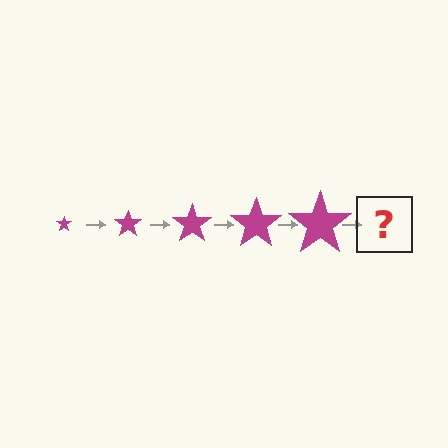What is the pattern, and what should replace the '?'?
The pattern is that the star gets progressively larger each step. The '?' should be a magenta star, larger than the previous one.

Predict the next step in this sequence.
The next step is a magenta star, larger than the previous one.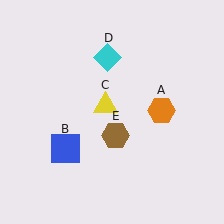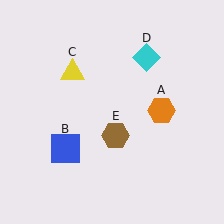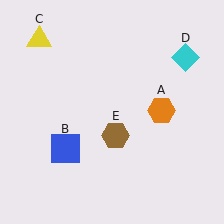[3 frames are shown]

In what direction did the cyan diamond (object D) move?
The cyan diamond (object D) moved right.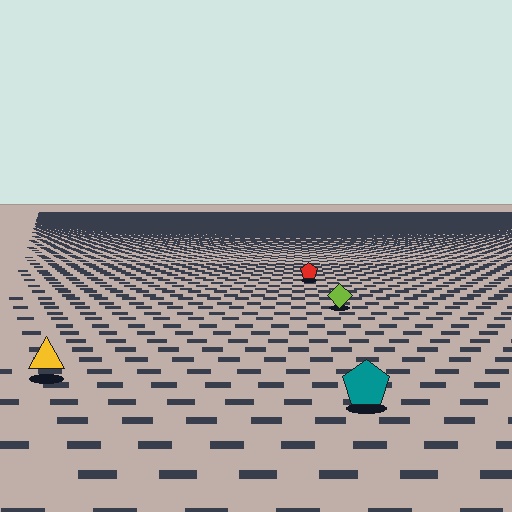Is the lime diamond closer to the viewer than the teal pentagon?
No. The teal pentagon is closer — you can tell from the texture gradient: the ground texture is coarser near it.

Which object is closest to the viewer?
The teal pentagon is closest. The texture marks near it are larger and more spread out.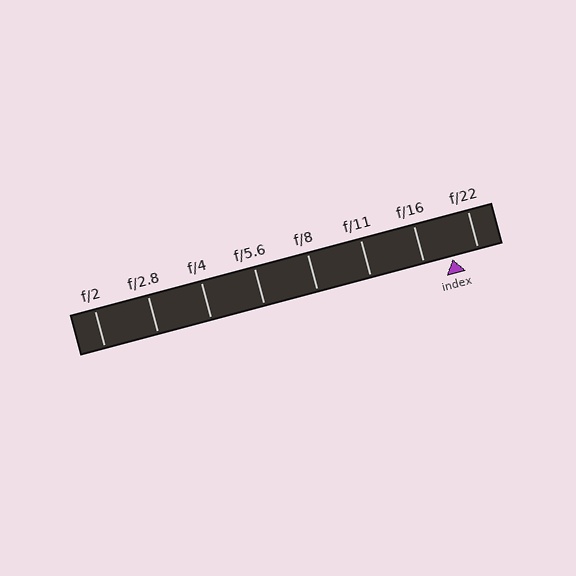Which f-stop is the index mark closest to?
The index mark is closest to f/22.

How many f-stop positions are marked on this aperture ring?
There are 8 f-stop positions marked.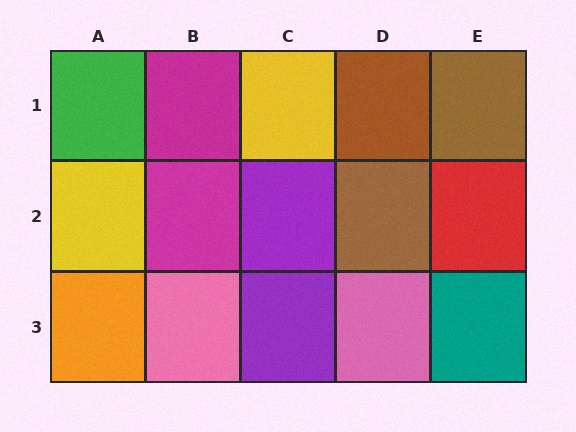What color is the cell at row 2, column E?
Red.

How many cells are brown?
3 cells are brown.